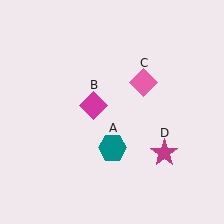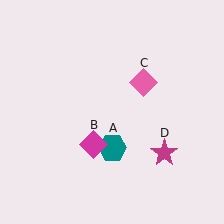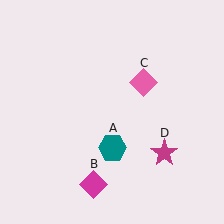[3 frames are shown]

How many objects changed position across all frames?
1 object changed position: magenta diamond (object B).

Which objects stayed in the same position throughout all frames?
Teal hexagon (object A) and pink diamond (object C) and magenta star (object D) remained stationary.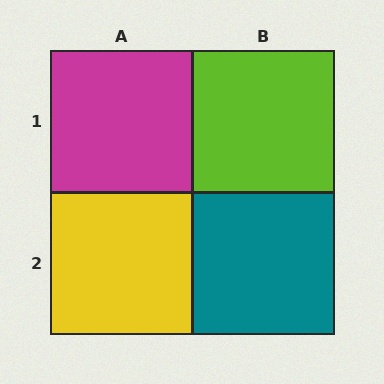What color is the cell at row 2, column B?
Teal.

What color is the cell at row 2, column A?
Yellow.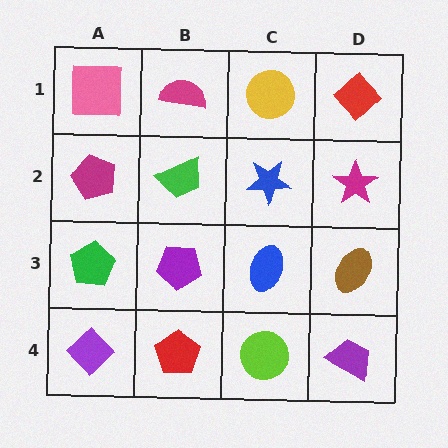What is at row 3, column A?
A green pentagon.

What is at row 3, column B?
A purple pentagon.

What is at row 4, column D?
A purple trapezoid.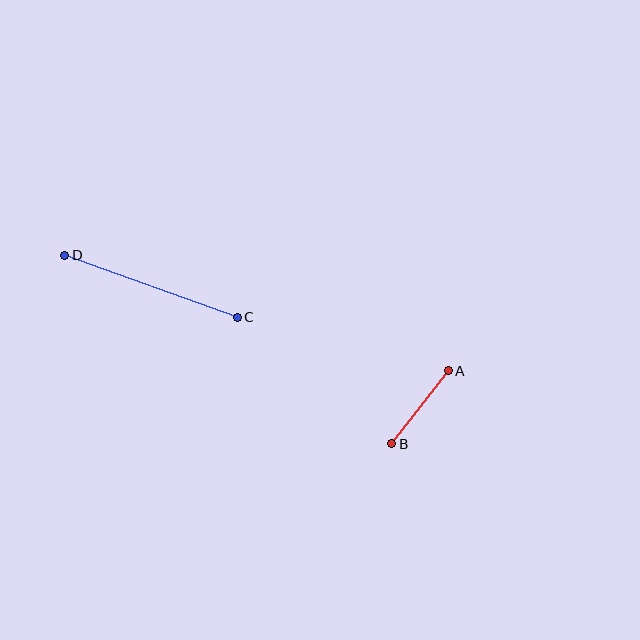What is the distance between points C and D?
The distance is approximately 183 pixels.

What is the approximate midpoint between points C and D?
The midpoint is at approximately (151, 286) pixels.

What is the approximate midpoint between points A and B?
The midpoint is at approximately (420, 407) pixels.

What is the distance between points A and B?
The distance is approximately 92 pixels.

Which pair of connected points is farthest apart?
Points C and D are farthest apart.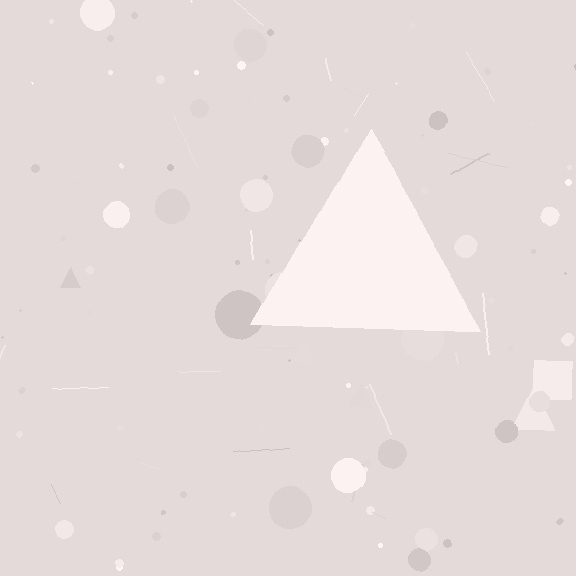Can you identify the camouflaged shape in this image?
The camouflaged shape is a triangle.